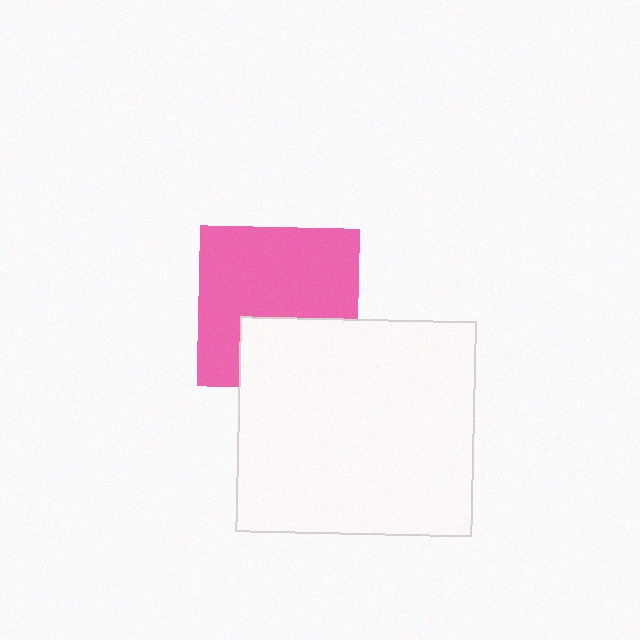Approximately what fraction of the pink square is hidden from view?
Roughly 33% of the pink square is hidden behind the white rectangle.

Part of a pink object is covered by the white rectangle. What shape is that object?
It is a square.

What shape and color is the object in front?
The object in front is a white rectangle.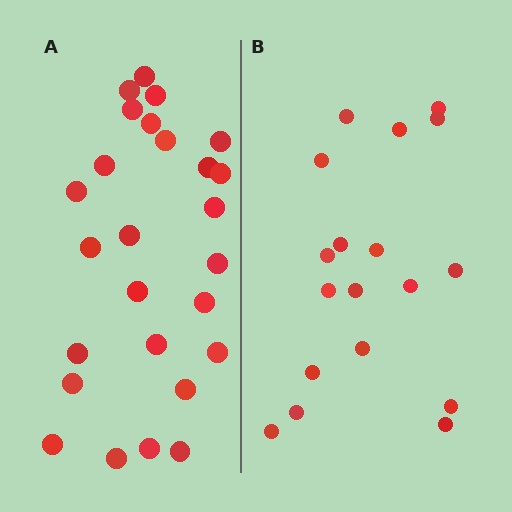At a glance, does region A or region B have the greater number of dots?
Region A (the left region) has more dots.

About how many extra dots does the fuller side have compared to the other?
Region A has roughly 8 or so more dots than region B.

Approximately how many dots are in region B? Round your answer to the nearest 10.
About 20 dots. (The exact count is 18, which rounds to 20.)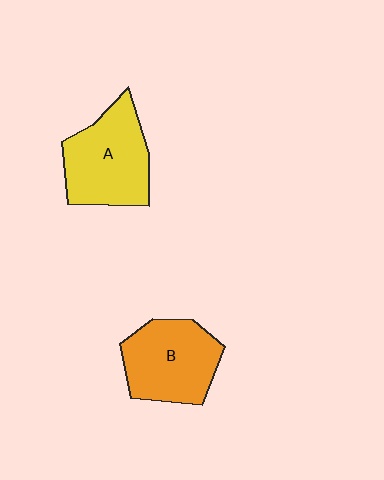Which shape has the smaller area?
Shape B (orange).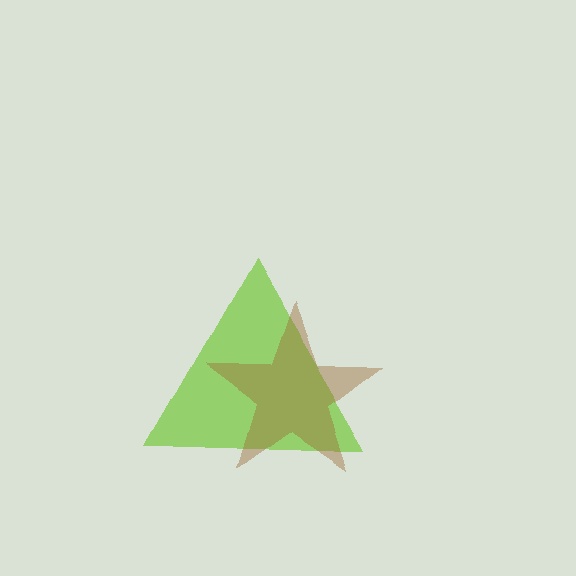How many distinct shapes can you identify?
There are 2 distinct shapes: a lime triangle, a brown star.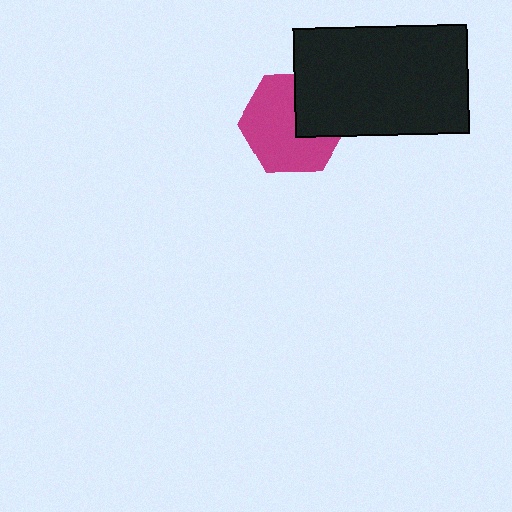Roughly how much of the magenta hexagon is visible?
Most of it is visible (roughly 66%).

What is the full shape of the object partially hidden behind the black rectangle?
The partially hidden object is a magenta hexagon.